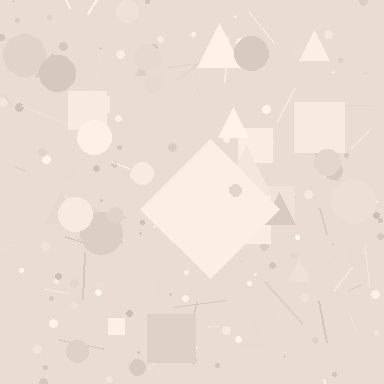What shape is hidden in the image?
A diamond is hidden in the image.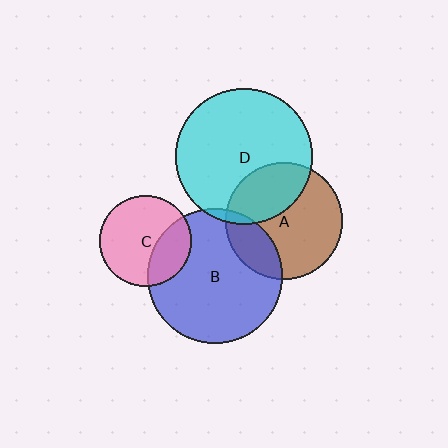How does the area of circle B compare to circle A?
Approximately 1.3 times.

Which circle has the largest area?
Circle D (cyan).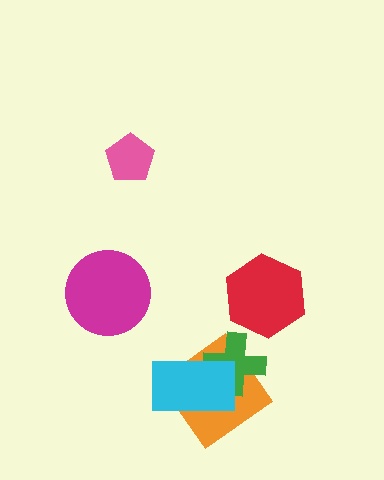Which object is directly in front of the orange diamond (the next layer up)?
The green cross is directly in front of the orange diamond.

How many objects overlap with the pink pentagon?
0 objects overlap with the pink pentagon.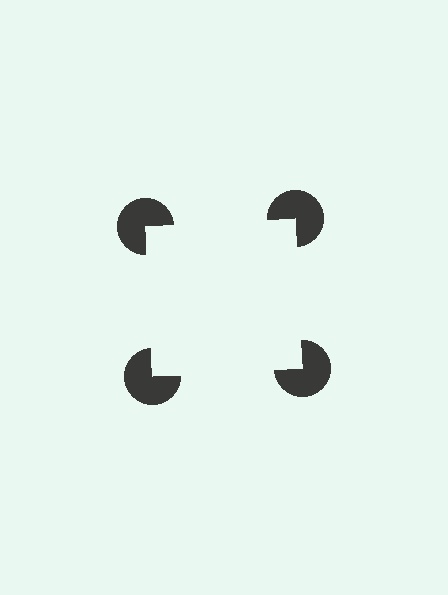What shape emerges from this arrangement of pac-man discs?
An illusory square — its edges are inferred from the aligned wedge cuts in the pac-man discs, not physically drawn.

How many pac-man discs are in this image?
There are 4 — one at each vertex of the illusory square.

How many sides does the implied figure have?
4 sides.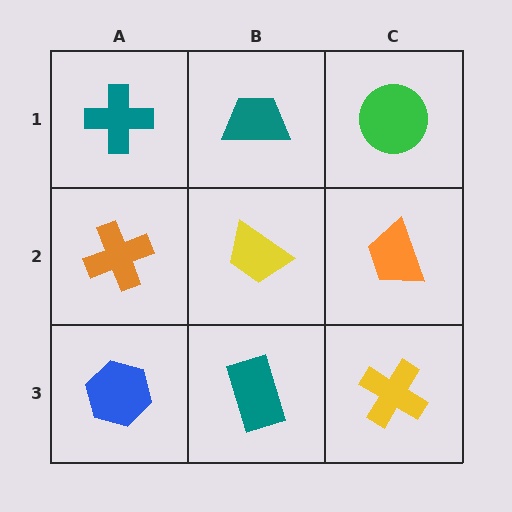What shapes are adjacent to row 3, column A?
An orange cross (row 2, column A), a teal rectangle (row 3, column B).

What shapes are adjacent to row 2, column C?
A green circle (row 1, column C), a yellow cross (row 3, column C), a yellow trapezoid (row 2, column B).